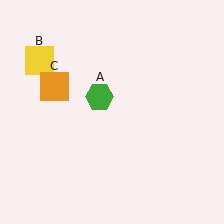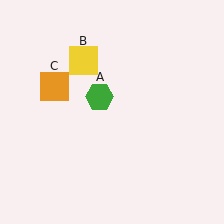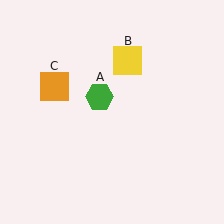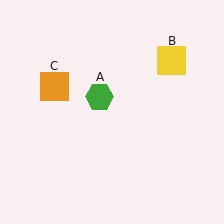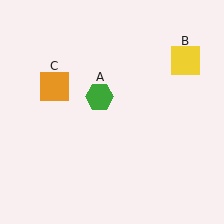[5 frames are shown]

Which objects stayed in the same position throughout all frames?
Green hexagon (object A) and orange square (object C) remained stationary.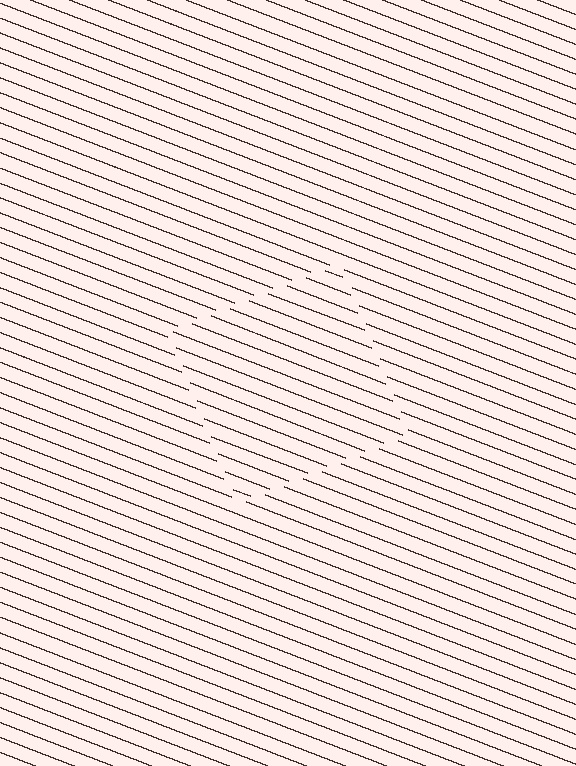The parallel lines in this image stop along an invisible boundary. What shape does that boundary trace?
An illusory square. The interior of the shape contains the same grating, shifted by half a period — the contour is defined by the phase discontinuity where line-ends from the inner and outer gratings abut.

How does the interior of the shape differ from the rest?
The interior of the shape contains the same grating, shifted by half a period — the contour is defined by the phase discontinuity where line-ends from the inner and outer gratings abut.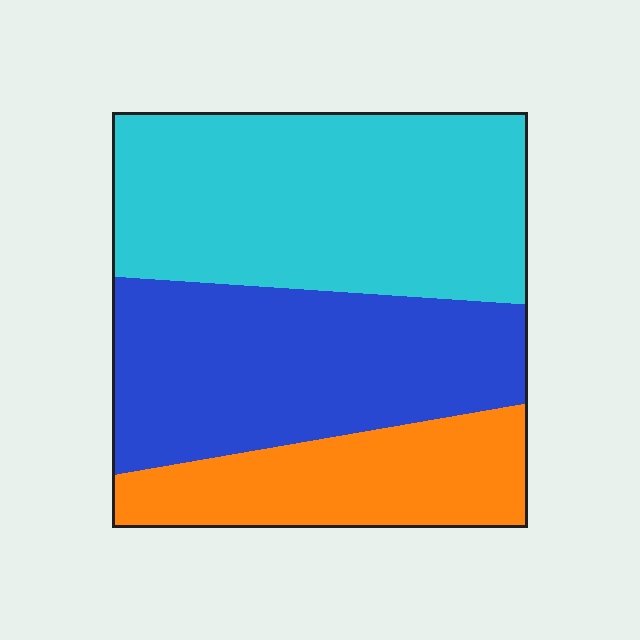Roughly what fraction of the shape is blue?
Blue takes up about three eighths (3/8) of the shape.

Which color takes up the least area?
Orange, at roughly 20%.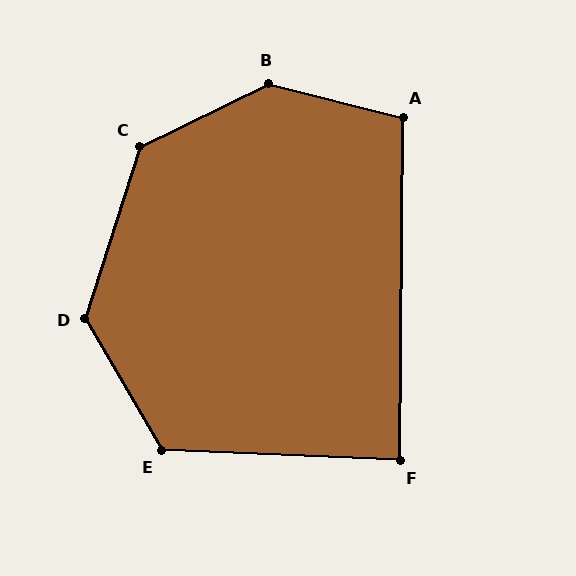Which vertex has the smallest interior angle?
F, at approximately 88 degrees.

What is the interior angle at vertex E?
Approximately 123 degrees (obtuse).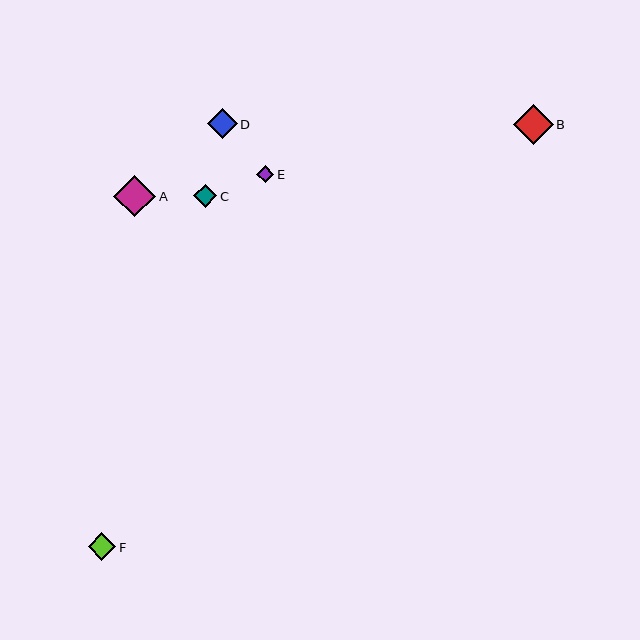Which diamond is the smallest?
Diamond E is the smallest with a size of approximately 17 pixels.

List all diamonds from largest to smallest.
From largest to smallest: A, B, D, F, C, E.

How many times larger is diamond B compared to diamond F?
Diamond B is approximately 1.4 times the size of diamond F.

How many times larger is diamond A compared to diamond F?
Diamond A is approximately 1.5 times the size of diamond F.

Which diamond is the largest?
Diamond A is the largest with a size of approximately 42 pixels.